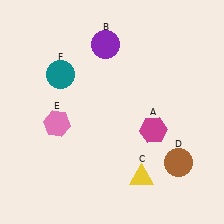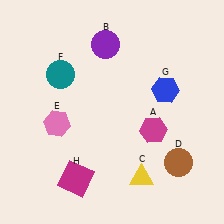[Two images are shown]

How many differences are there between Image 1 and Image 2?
There are 2 differences between the two images.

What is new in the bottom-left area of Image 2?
A magenta square (H) was added in the bottom-left area of Image 2.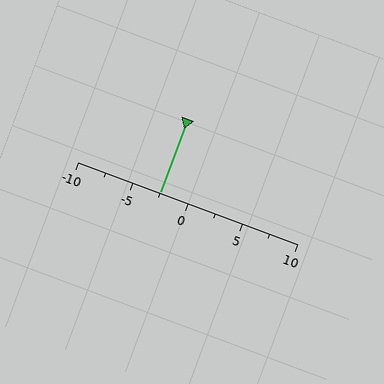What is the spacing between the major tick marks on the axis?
The major ticks are spaced 5 apart.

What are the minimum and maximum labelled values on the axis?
The axis runs from -10 to 10.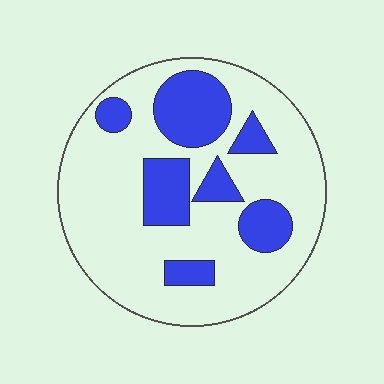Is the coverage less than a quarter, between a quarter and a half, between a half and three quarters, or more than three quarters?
Between a quarter and a half.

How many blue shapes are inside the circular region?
7.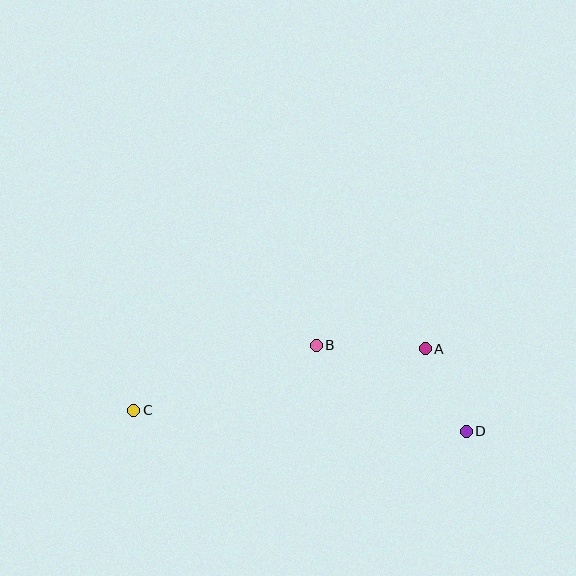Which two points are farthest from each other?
Points C and D are farthest from each other.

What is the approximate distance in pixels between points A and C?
The distance between A and C is approximately 298 pixels.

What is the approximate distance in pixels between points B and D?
The distance between B and D is approximately 173 pixels.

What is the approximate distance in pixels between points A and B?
The distance between A and B is approximately 109 pixels.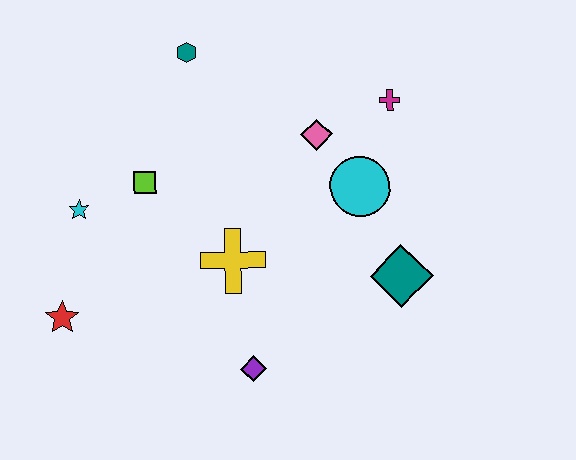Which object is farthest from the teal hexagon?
The purple diamond is farthest from the teal hexagon.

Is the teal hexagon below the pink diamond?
No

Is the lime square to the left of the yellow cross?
Yes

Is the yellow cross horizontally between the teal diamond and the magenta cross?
No